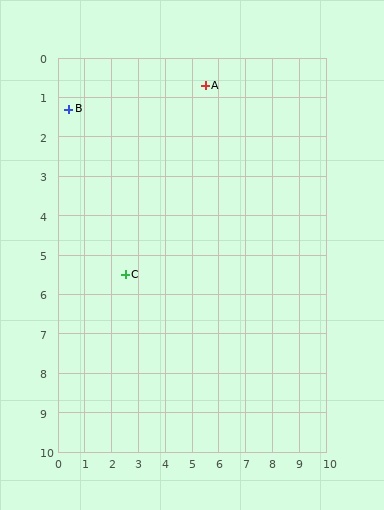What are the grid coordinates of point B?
Point B is at approximately (0.4, 1.3).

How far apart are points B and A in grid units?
Points B and A are about 5.1 grid units apart.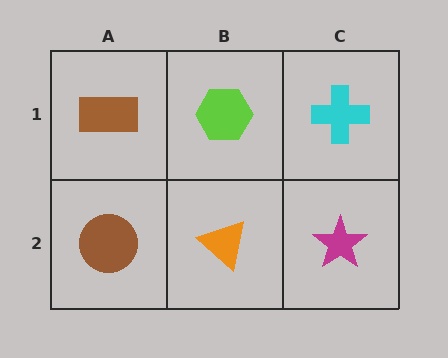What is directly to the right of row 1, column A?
A lime hexagon.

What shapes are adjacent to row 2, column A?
A brown rectangle (row 1, column A), an orange triangle (row 2, column B).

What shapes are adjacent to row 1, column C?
A magenta star (row 2, column C), a lime hexagon (row 1, column B).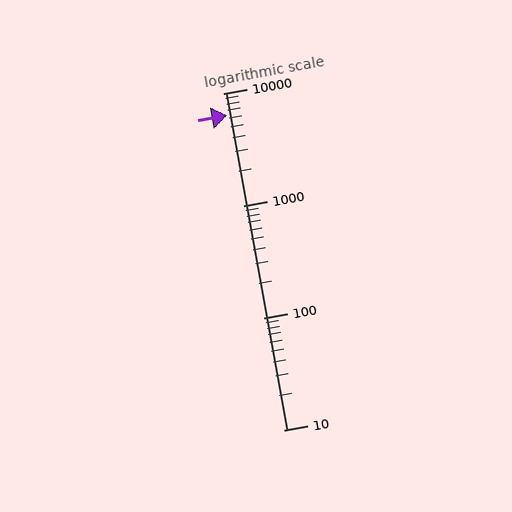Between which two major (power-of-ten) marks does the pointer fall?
The pointer is between 1000 and 10000.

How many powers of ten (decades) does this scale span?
The scale spans 3 decades, from 10 to 10000.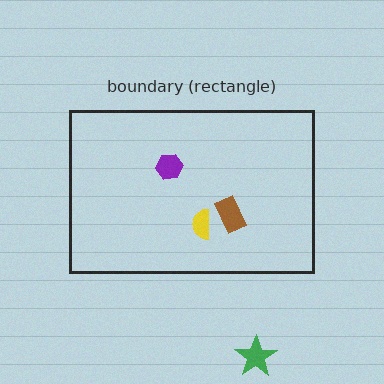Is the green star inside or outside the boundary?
Outside.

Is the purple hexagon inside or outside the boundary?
Inside.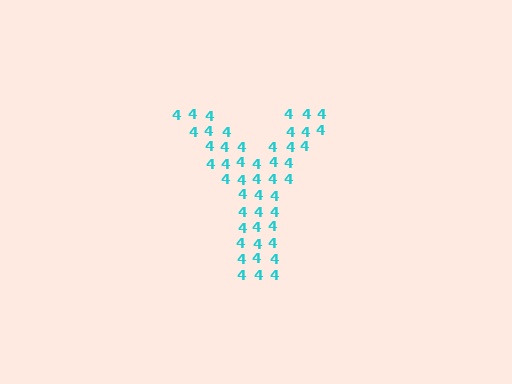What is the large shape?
The large shape is the letter Y.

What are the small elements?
The small elements are digit 4's.